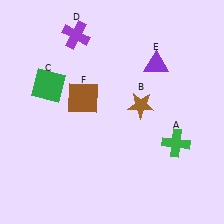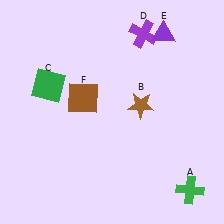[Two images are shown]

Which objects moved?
The objects that moved are: the green cross (A), the purple cross (D), the purple triangle (E).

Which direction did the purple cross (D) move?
The purple cross (D) moved right.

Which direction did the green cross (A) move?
The green cross (A) moved down.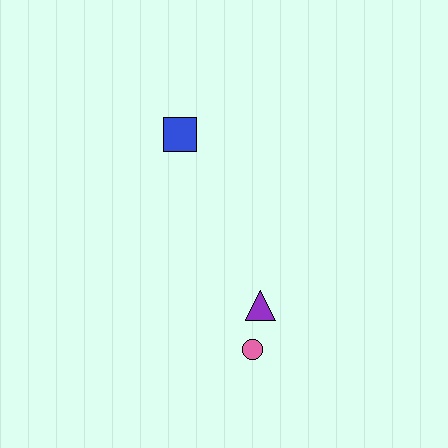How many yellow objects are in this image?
There are no yellow objects.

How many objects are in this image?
There are 3 objects.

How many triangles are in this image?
There is 1 triangle.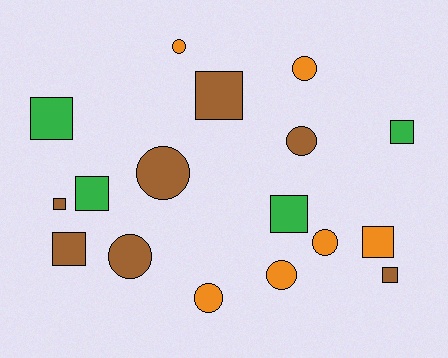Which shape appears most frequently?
Square, with 9 objects.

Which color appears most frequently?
Brown, with 7 objects.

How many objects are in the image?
There are 17 objects.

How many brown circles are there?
There are 3 brown circles.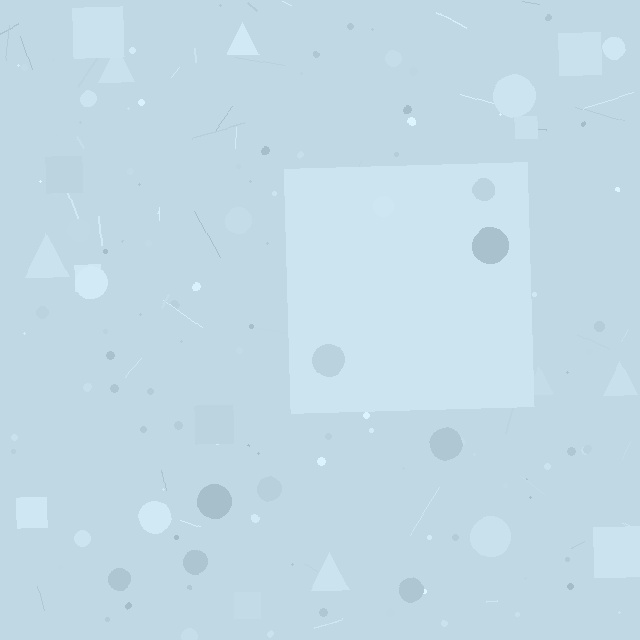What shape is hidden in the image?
A square is hidden in the image.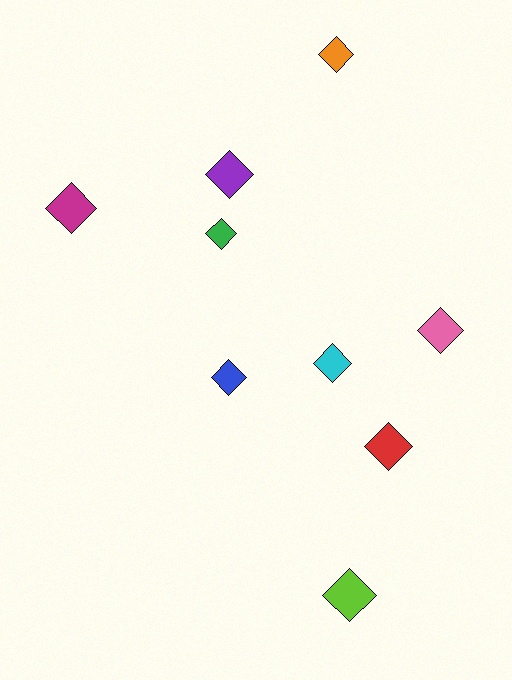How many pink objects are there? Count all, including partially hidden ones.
There is 1 pink object.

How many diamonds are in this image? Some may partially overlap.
There are 9 diamonds.